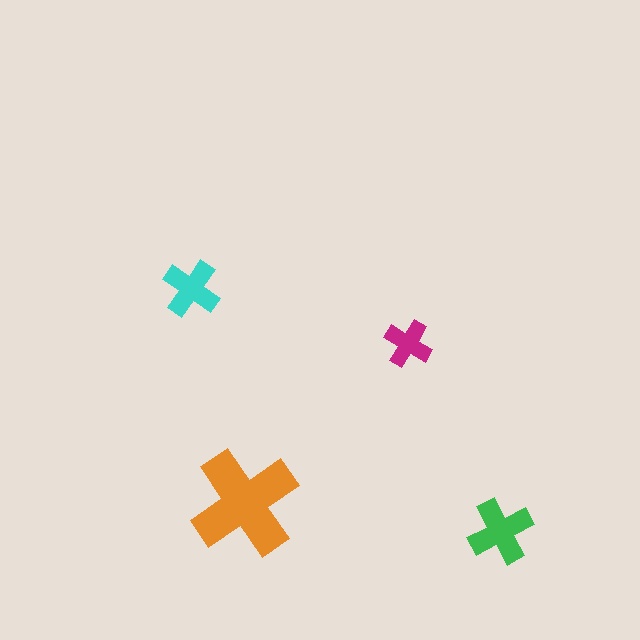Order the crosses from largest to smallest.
the orange one, the green one, the cyan one, the magenta one.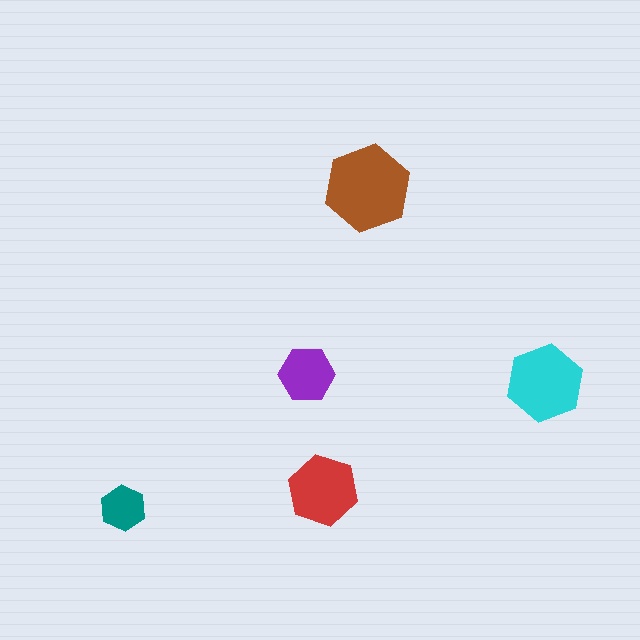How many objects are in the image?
There are 5 objects in the image.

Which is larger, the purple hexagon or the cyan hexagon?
The cyan one.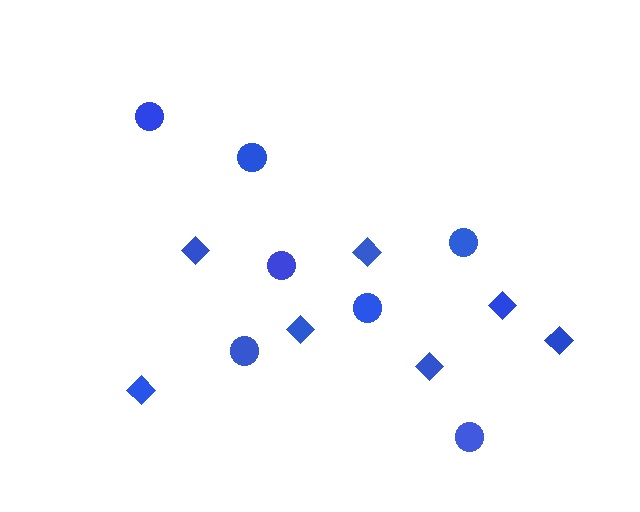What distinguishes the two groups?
There are 2 groups: one group of diamonds (7) and one group of circles (7).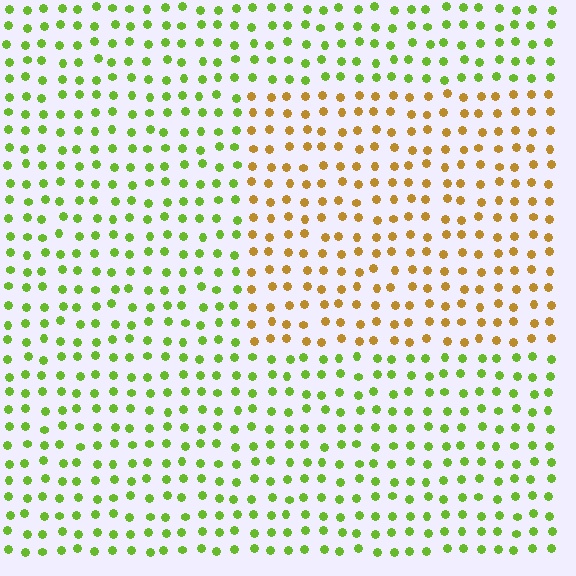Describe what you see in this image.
The image is filled with small lime elements in a uniform arrangement. A rectangle-shaped region is visible where the elements are tinted to a slightly different hue, forming a subtle color boundary.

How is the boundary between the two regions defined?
The boundary is defined purely by a slight shift in hue (about 54 degrees). Spacing, size, and orientation are identical on both sides.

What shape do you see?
I see a rectangle.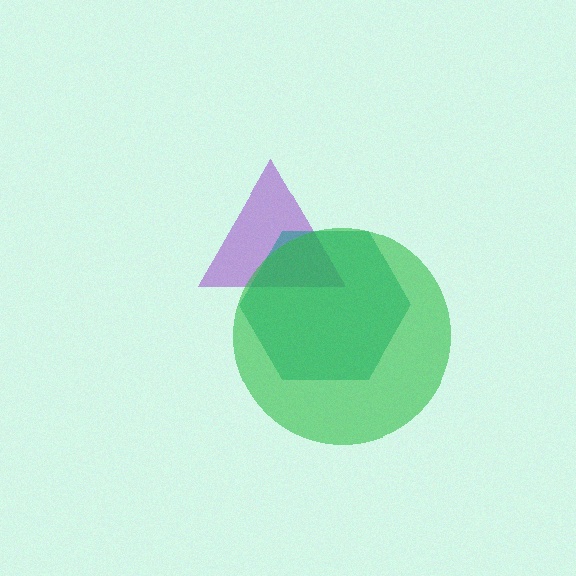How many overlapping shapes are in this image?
There are 3 overlapping shapes in the image.